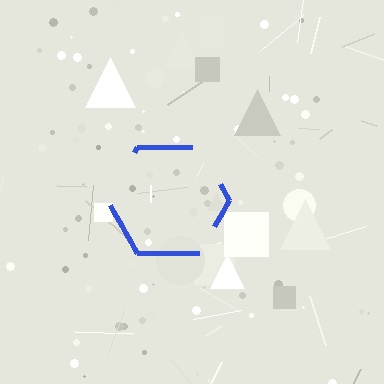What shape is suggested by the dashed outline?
The dashed outline suggests a hexagon.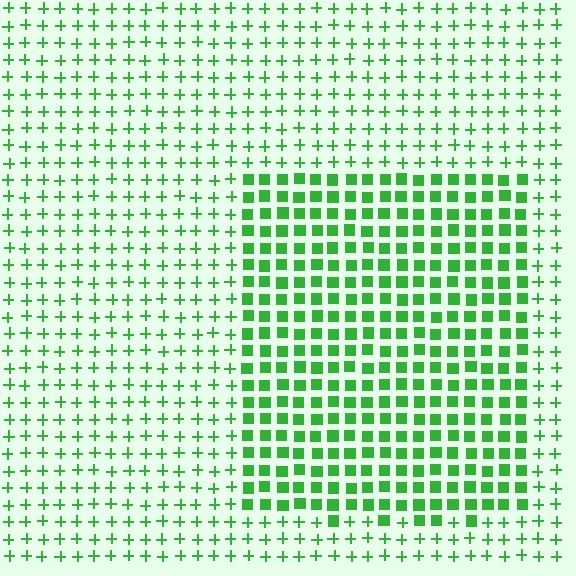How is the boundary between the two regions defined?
The boundary is defined by a change in element shape: squares inside vs. plus signs outside. All elements share the same color and spacing.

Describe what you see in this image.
The image is filled with small green elements arranged in a uniform grid. A rectangle-shaped region contains squares, while the surrounding area contains plus signs. The boundary is defined purely by the change in element shape.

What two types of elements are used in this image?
The image uses squares inside the rectangle region and plus signs outside it.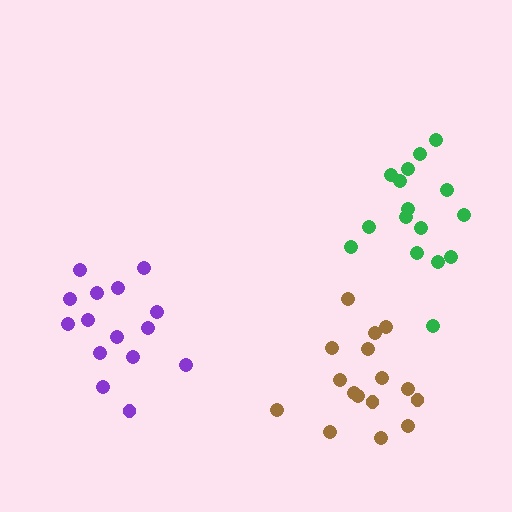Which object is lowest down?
The brown cluster is bottommost.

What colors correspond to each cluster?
The clusters are colored: purple, brown, green.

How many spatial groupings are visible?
There are 3 spatial groupings.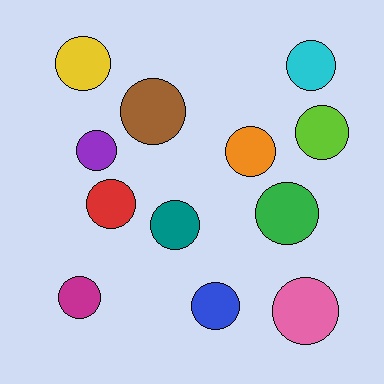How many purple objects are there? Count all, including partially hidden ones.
There is 1 purple object.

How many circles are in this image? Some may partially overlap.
There are 12 circles.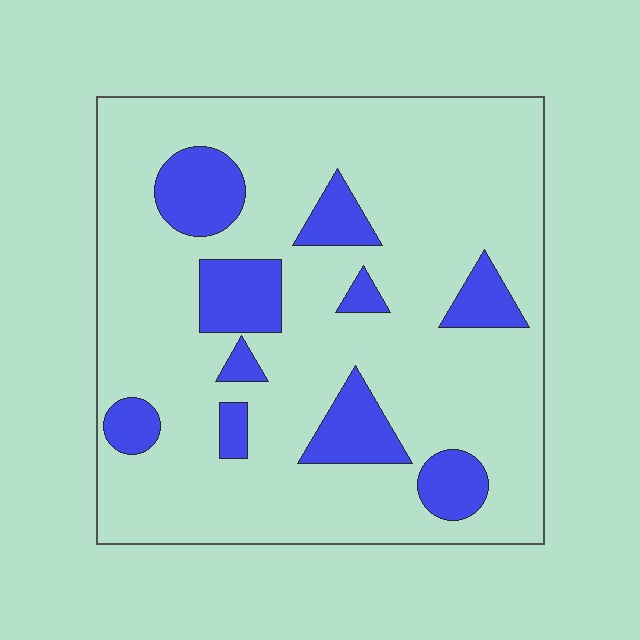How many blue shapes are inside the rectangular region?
10.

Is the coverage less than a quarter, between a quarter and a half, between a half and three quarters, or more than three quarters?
Less than a quarter.